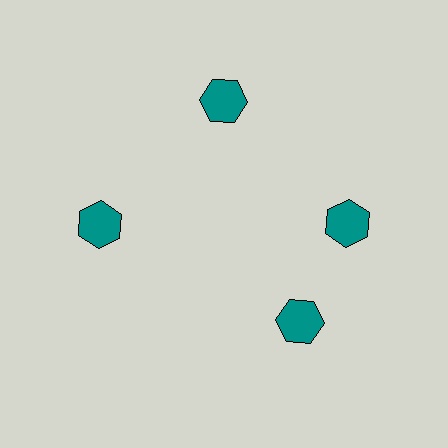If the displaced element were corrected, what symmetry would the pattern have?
It would have 4-fold rotational symmetry — the pattern would map onto itself every 90 degrees.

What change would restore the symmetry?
The symmetry would be restored by rotating it back into even spacing with its neighbors so that all 4 hexagons sit at equal angles and equal distance from the center.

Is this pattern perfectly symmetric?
No. The 4 teal hexagons are arranged in a ring, but one element near the 6 o'clock position is rotated out of alignment along the ring, breaking the 4-fold rotational symmetry.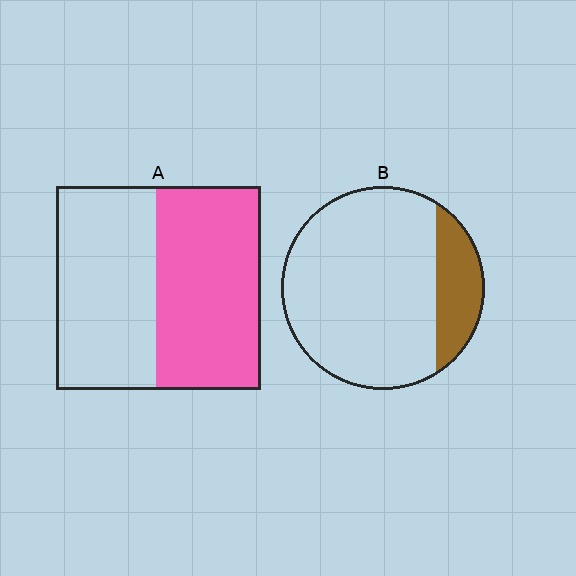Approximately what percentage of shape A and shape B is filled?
A is approximately 50% and B is approximately 20%.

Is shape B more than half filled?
No.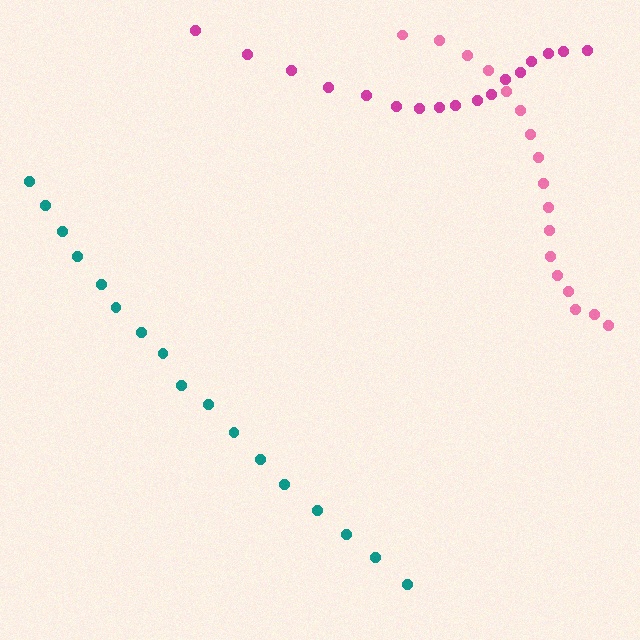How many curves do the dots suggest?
There are 3 distinct paths.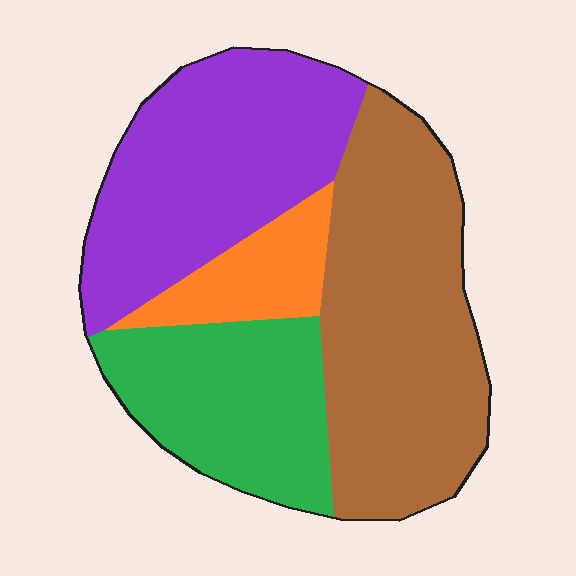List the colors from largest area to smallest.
From largest to smallest: brown, purple, green, orange.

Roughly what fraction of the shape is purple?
Purple covers 31% of the shape.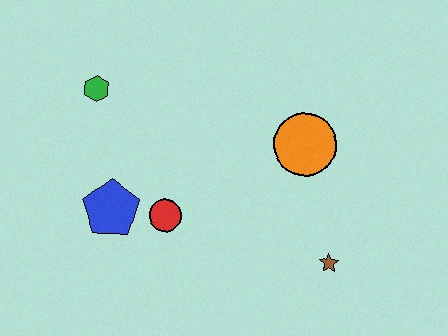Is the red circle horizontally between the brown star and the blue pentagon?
Yes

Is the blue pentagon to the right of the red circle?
No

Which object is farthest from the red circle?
The brown star is farthest from the red circle.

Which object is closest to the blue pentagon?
The red circle is closest to the blue pentagon.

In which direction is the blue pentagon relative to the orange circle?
The blue pentagon is to the left of the orange circle.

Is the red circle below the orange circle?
Yes